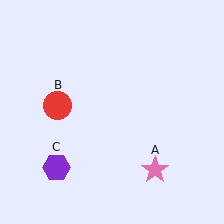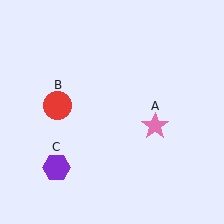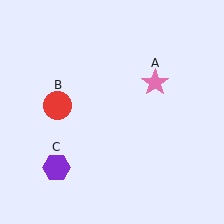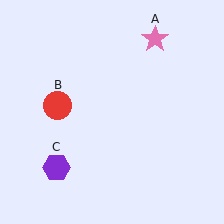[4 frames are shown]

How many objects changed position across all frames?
1 object changed position: pink star (object A).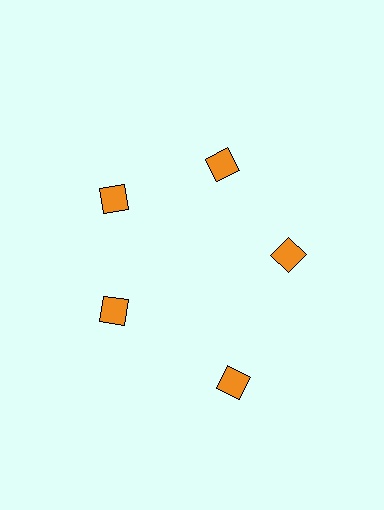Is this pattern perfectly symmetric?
No. The 5 orange diamonds are arranged in a ring, but one element near the 5 o'clock position is pushed outward from the center, breaking the 5-fold rotational symmetry.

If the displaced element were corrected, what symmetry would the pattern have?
It would have 5-fold rotational symmetry — the pattern would map onto itself every 72 degrees.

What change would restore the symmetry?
The symmetry would be restored by moving it inward, back onto the ring so that all 5 diamonds sit at equal angles and equal distance from the center.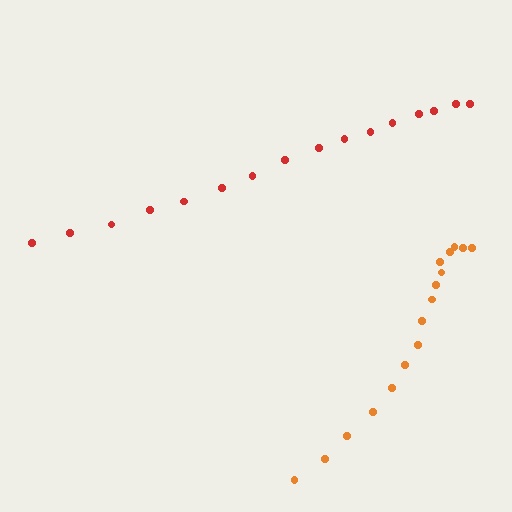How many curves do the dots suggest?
There are 2 distinct paths.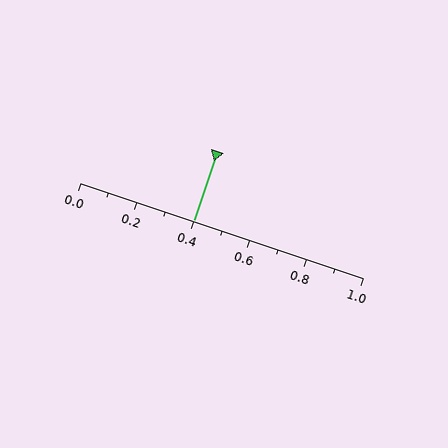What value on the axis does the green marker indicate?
The marker indicates approximately 0.4.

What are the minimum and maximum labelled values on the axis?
The axis runs from 0.0 to 1.0.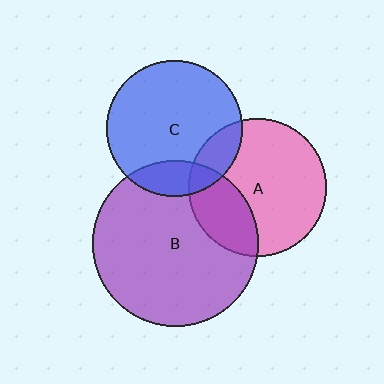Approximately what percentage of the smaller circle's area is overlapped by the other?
Approximately 15%.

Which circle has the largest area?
Circle B (purple).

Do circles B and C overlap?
Yes.